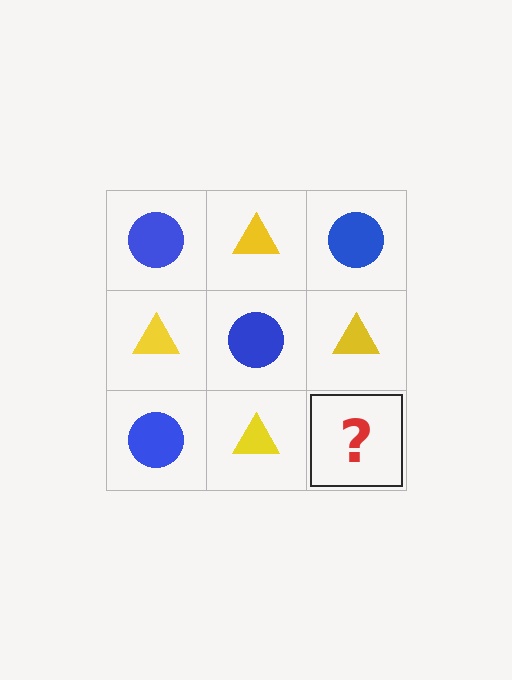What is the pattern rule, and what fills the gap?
The rule is that it alternates blue circle and yellow triangle in a checkerboard pattern. The gap should be filled with a blue circle.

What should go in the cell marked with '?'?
The missing cell should contain a blue circle.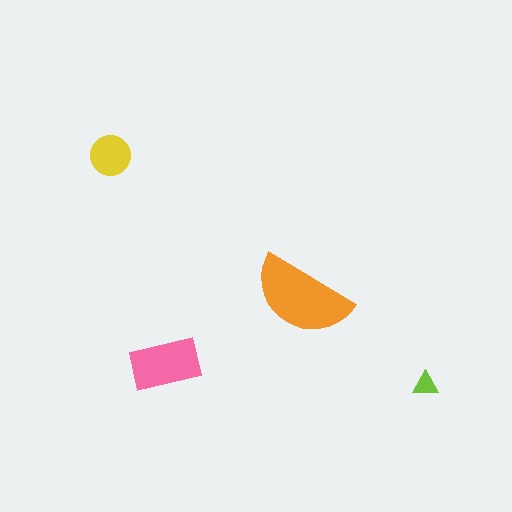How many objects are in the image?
There are 4 objects in the image.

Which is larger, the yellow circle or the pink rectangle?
The pink rectangle.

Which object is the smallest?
The lime triangle.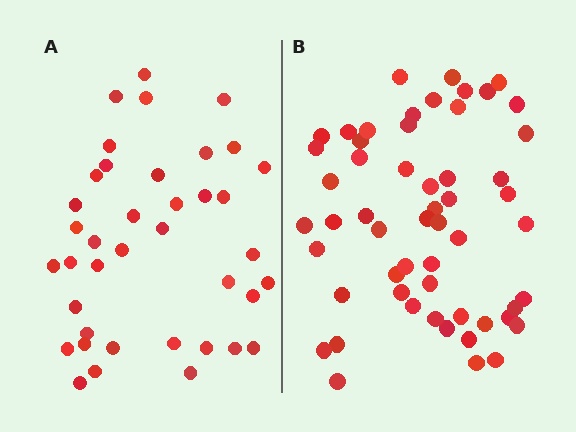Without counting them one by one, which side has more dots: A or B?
Region B (the right region) has more dots.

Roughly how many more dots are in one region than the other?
Region B has approximately 15 more dots than region A.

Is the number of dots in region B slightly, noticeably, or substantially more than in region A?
Region B has noticeably more, but not dramatically so. The ratio is roughly 1.4 to 1.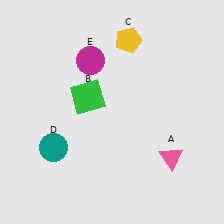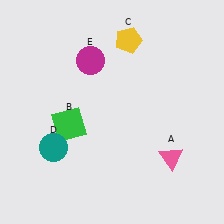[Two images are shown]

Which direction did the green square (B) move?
The green square (B) moved down.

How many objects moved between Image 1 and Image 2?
1 object moved between the two images.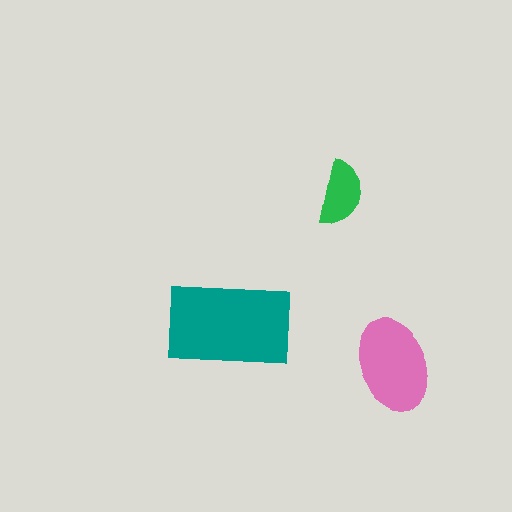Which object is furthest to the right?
The pink ellipse is rightmost.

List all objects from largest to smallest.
The teal rectangle, the pink ellipse, the green semicircle.